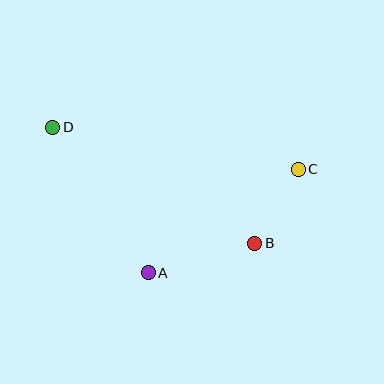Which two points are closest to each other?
Points B and C are closest to each other.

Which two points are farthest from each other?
Points C and D are farthest from each other.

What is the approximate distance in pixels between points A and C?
The distance between A and C is approximately 182 pixels.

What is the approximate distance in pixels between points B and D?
The distance between B and D is approximately 233 pixels.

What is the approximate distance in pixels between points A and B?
The distance between A and B is approximately 111 pixels.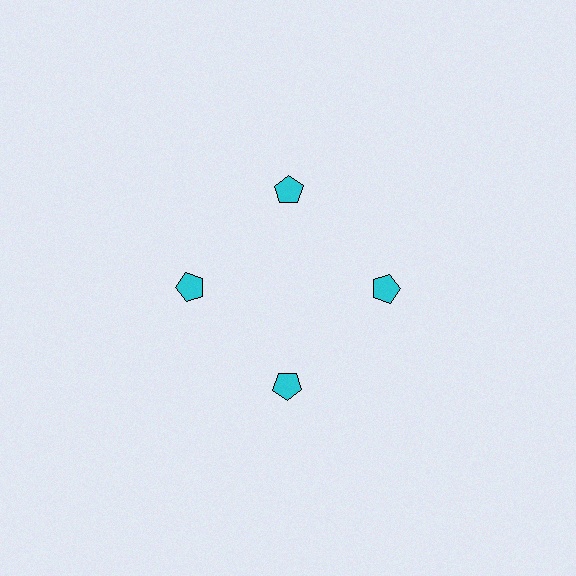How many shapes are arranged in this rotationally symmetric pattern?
There are 4 shapes, arranged in 4 groups of 1.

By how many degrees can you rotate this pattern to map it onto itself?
The pattern maps onto itself every 90 degrees of rotation.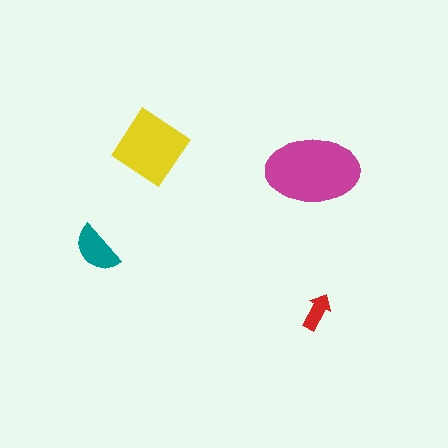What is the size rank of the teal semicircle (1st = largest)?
3rd.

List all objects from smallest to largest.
The red arrow, the teal semicircle, the yellow diamond, the magenta ellipse.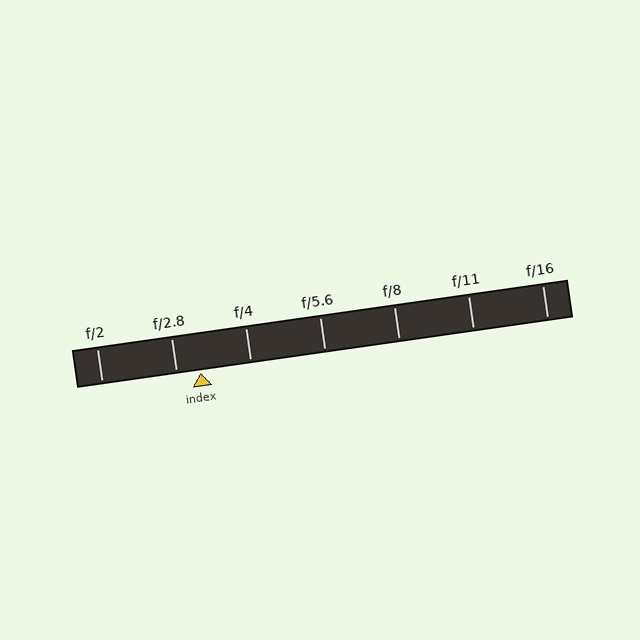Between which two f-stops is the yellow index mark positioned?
The index mark is between f/2.8 and f/4.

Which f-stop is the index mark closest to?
The index mark is closest to f/2.8.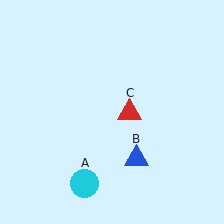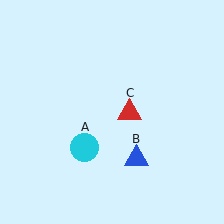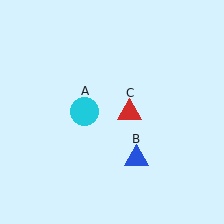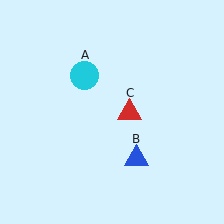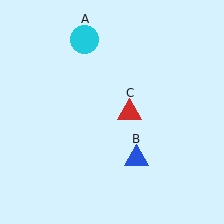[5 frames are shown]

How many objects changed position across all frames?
1 object changed position: cyan circle (object A).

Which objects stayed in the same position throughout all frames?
Blue triangle (object B) and red triangle (object C) remained stationary.